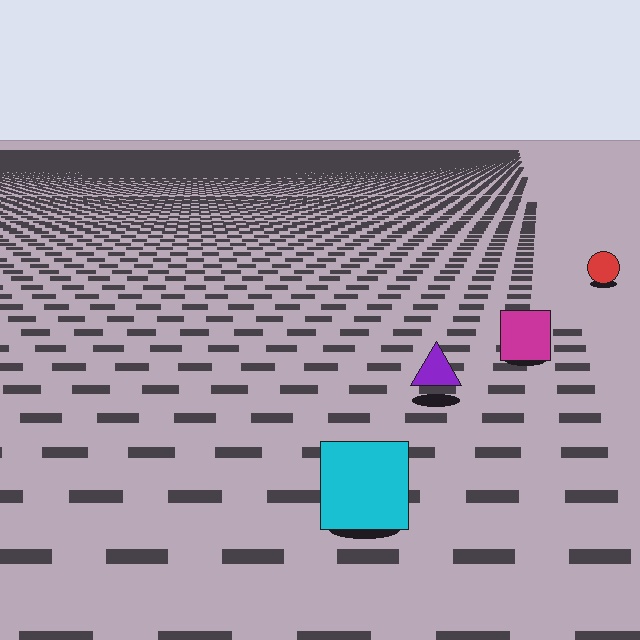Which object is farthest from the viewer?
The red circle is farthest from the viewer. It appears smaller and the ground texture around it is denser.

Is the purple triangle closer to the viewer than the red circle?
Yes. The purple triangle is closer — you can tell from the texture gradient: the ground texture is coarser near it.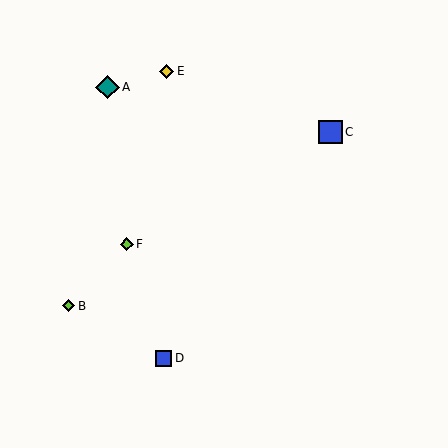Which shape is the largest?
The teal diamond (labeled A) is the largest.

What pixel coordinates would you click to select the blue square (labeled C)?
Click at (330, 132) to select the blue square C.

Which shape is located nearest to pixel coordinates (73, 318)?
The lime diamond (labeled B) at (69, 306) is nearest to that location.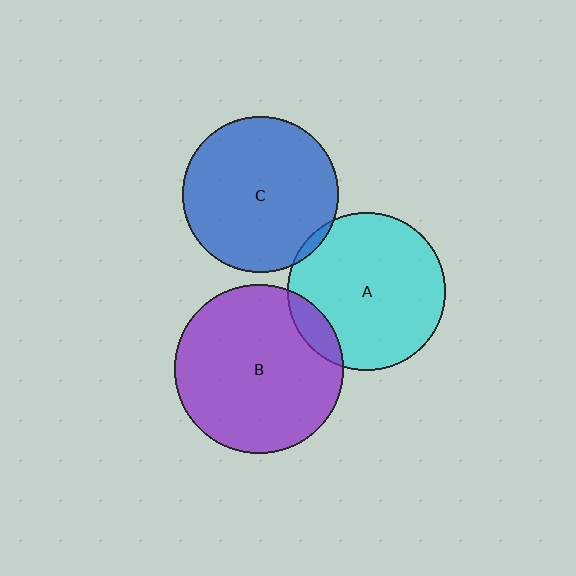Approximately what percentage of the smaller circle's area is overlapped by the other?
Approximately 10%.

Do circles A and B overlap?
Yes.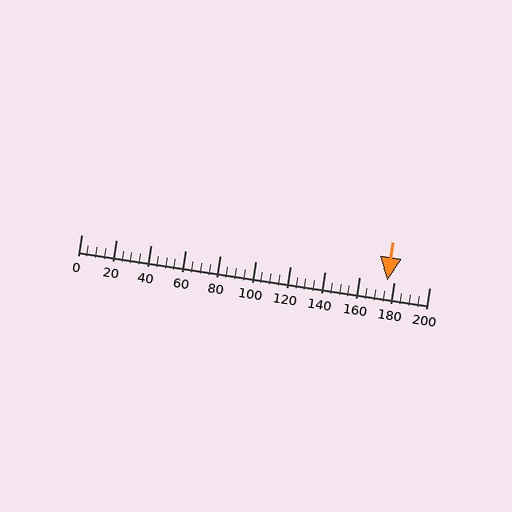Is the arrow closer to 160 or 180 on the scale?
The arrow is closer to 180.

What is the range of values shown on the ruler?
The ruler shows values from 0 to 200.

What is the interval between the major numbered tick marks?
The major tick marks are spaced 20 units apart.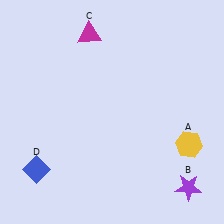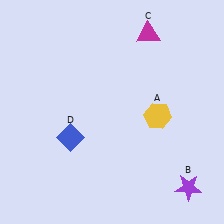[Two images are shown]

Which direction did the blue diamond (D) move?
The blue diamond (D) moved right.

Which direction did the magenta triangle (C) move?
The magenta triangle (C) moved right.